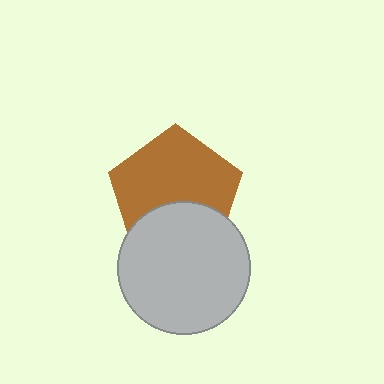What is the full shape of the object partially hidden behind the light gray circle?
The partially hidden object is a brown pentagon.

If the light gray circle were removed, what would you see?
You would see the complete brown pentagon.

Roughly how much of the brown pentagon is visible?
Most of it is visible (roughly 66%).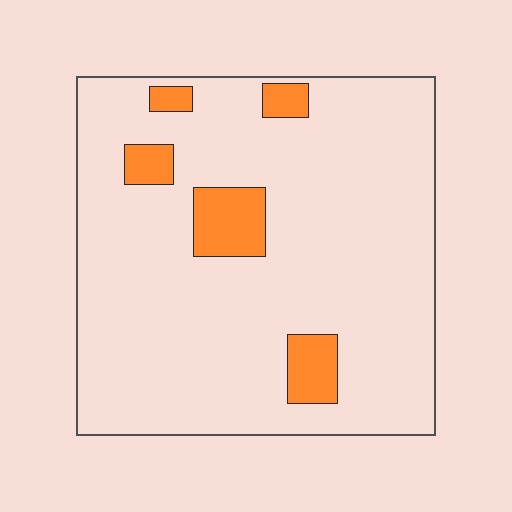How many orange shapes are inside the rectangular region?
5.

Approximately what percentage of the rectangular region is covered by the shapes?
Approximately 10%.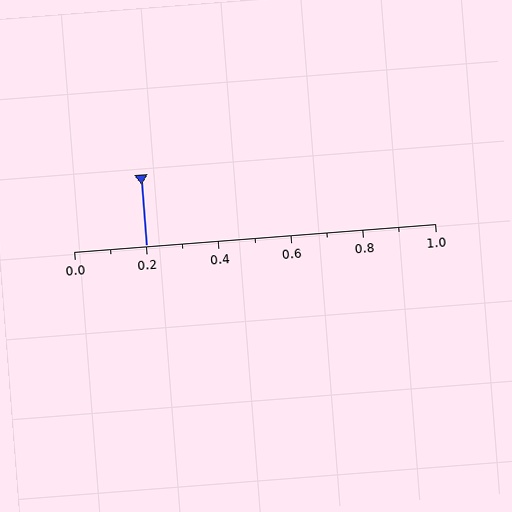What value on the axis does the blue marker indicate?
The marker indicates approximately 0.2.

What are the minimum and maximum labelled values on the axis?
The axis runs from 0.0 to 1.0.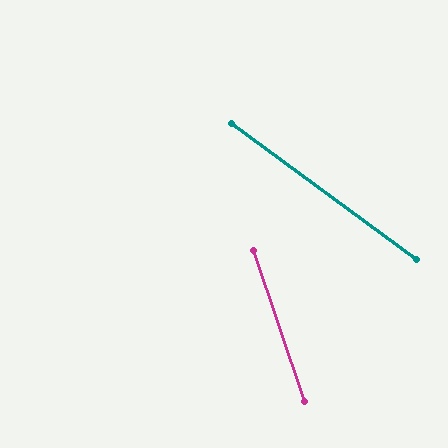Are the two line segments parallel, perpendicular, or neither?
Neither parallel nor perpendicular — they differ by about 35°.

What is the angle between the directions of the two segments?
Approximately 35 degrees.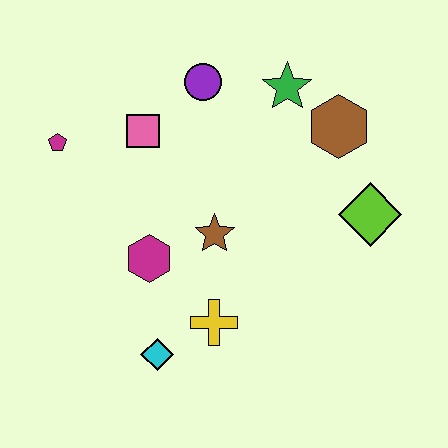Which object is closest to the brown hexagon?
The green star is closest to the brown hexagon.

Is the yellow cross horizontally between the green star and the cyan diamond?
Yes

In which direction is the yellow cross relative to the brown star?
The yellow cross is below the brown star.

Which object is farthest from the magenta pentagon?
The lime diamond is farthest from the magenta pentagon.